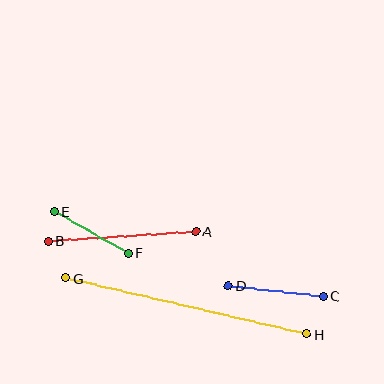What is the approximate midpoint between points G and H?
The midpoint is at approximately (186, 306) pixels.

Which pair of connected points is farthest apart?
Points G and H are farthest apart.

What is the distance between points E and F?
The distance is approximately 84 pixels.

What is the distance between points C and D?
The distance is approximately 96 pixels.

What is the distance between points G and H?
The distance is approximately 247 pixels.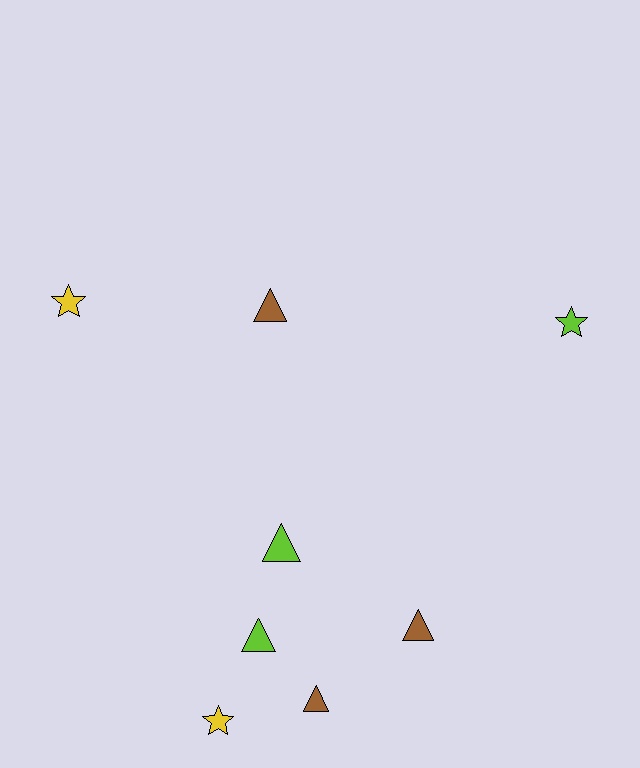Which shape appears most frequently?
Triangle, with 5 objects.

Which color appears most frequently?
Lime, with 3 objects.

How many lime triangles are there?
There are 2 lime triangles.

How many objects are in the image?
There are 8 objects.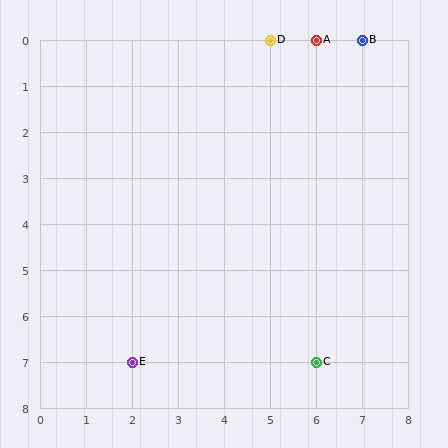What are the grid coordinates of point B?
Point B is at grid coordinates (7, 0).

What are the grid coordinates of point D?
Point D is at grid coordinates (5, 0).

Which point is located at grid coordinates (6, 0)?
Point A is at (6, 0).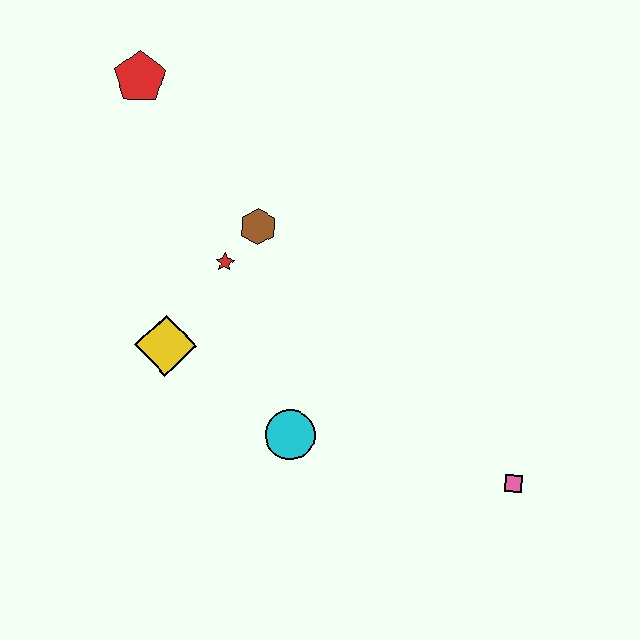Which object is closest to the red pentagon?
The brown hexagon is closest to the red pentagon.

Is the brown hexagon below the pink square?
No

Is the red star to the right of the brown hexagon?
No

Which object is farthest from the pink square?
The red pentagon is farthest from the pink square.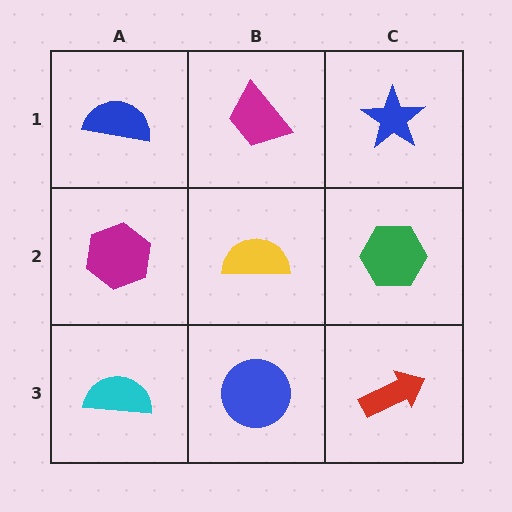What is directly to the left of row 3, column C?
A blue circle.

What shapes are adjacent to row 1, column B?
A yellow semicircle (row 2, column B), a blue semicircle (row 1, column A), a blue star (row 1, column C).